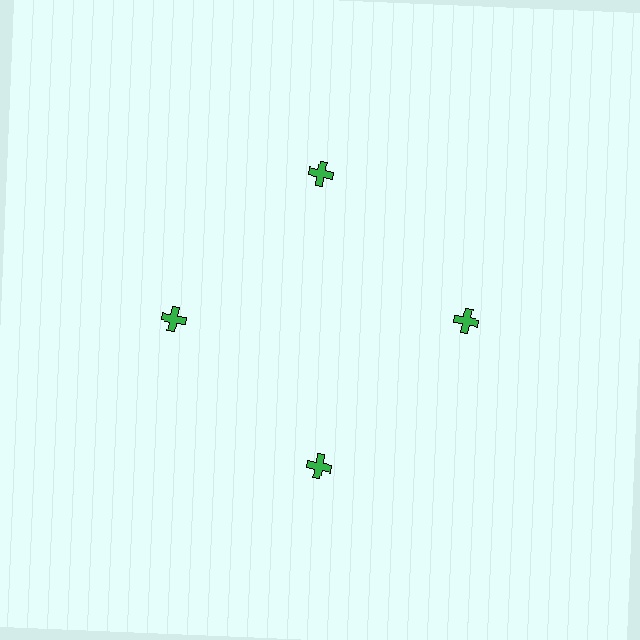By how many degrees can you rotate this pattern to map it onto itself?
The pattern maps onto itself every 90 degrees of rotation.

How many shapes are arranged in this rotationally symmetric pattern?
There are 4 shapes, arranged in 4 groups of 1.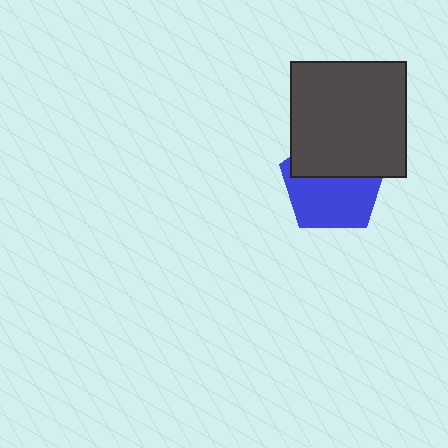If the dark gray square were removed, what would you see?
You would see the complete blue pentagon.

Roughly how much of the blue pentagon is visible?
About half of it is visible (roughly 57%).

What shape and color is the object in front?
The object in front is a dark gray square.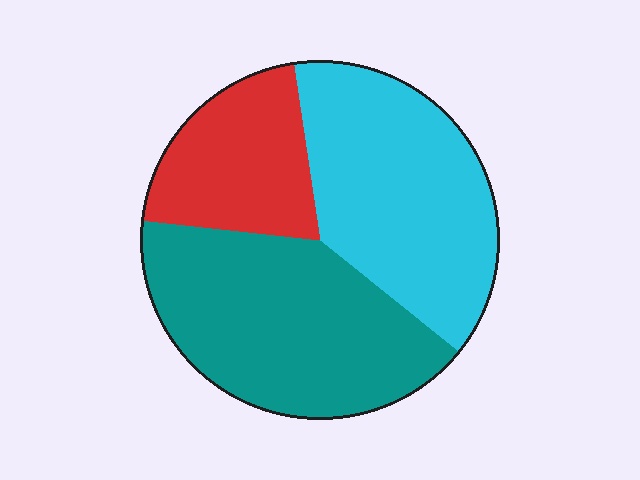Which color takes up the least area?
Red, at roughly 20%.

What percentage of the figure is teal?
Teal covers 41% of the figure.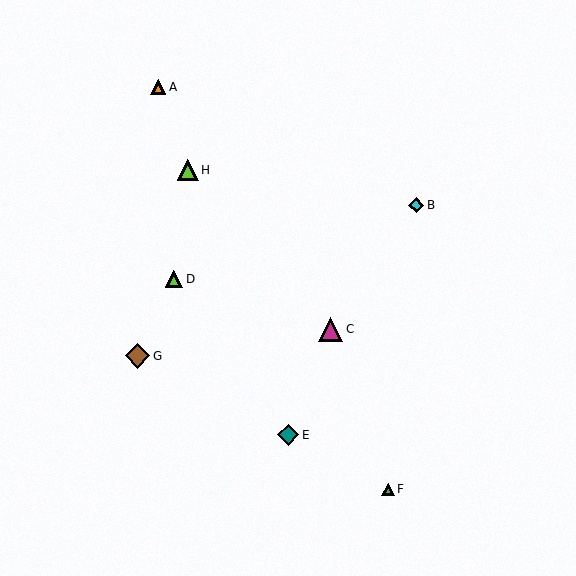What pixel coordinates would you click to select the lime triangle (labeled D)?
Click at (174, 279) to select the lime triangle D.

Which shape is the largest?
The brown diamond (labeled G) is the largest.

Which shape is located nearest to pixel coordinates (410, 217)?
The cyan diamond (labeled B) at (416, 205) is nearest to that location.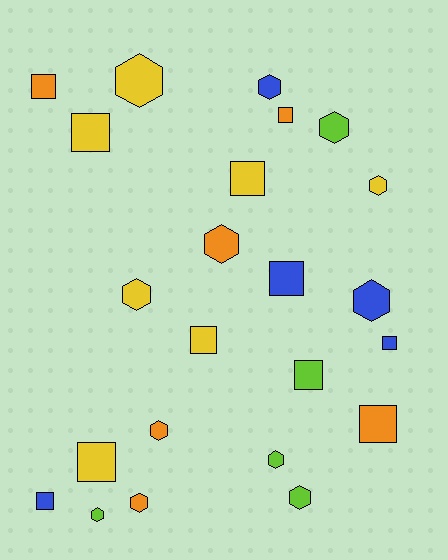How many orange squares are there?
There are 3 orange squares.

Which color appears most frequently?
Yellow, with 7 objects.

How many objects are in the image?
There are 23 objects.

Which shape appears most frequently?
Hexagon, with 12 objects.